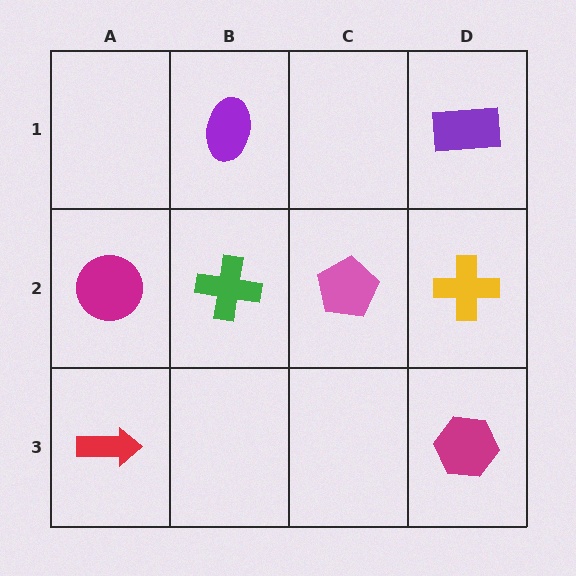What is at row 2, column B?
A green cross.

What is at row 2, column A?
A magenta circle.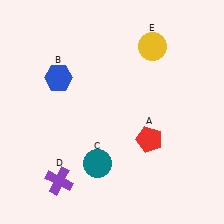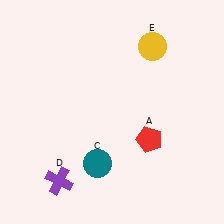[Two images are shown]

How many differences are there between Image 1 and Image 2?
There is 1 difference between the two images.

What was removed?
The blue hexagon (B) was removed in Image 2.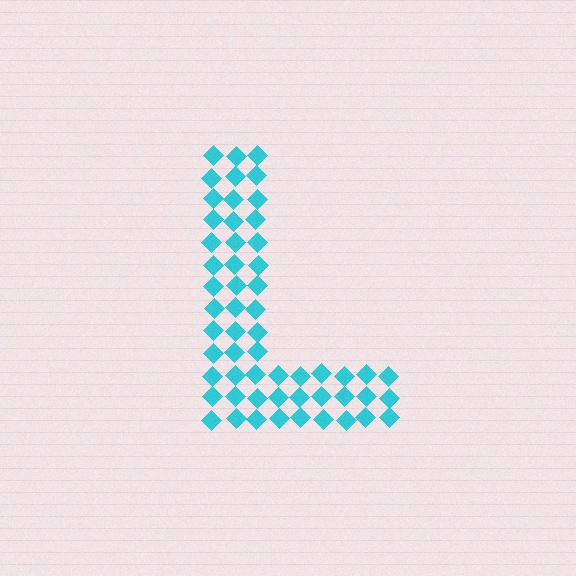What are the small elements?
The small elements are diamonds.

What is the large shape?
The large shape is the letter L.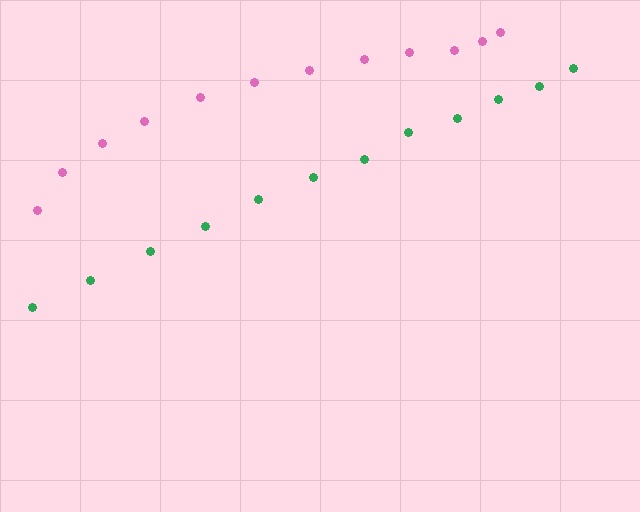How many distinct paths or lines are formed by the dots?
There are 2 distinct paths.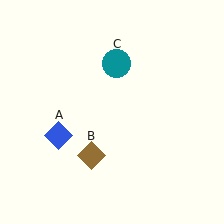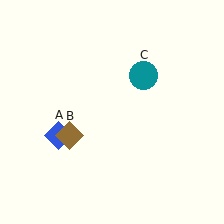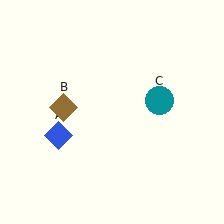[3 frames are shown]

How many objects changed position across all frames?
2 objects changed position: brown diamond (object B), teal circle (object C).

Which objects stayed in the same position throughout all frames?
Blue diamond (object A) remained stationary.